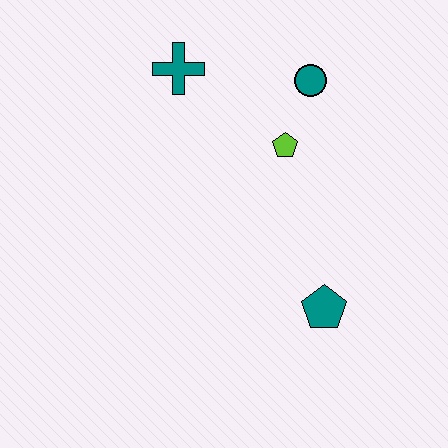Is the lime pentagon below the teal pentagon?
No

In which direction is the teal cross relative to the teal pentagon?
The teal cross is above the teal pentagon.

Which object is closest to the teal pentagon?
The lime pentagon is closest to the teal pentagon.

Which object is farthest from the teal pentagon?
The teal cross is farthest from the teal pentagon.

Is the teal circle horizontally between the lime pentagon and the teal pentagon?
Yes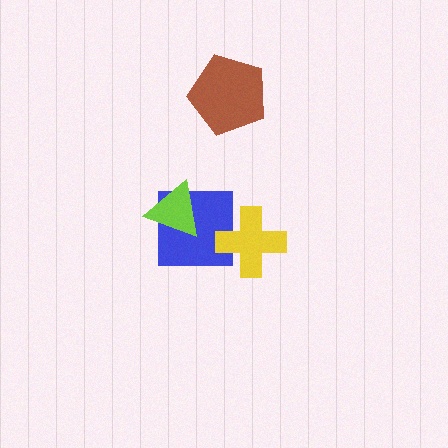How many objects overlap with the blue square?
2 objects overlap with the blue square.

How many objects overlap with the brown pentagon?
0 objects overlap with the brown pentagon.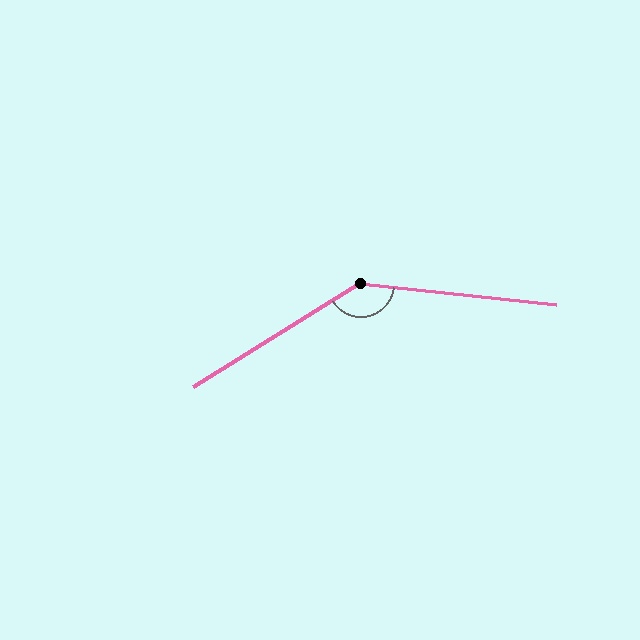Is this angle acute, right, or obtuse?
It is obtuse.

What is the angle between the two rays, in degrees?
Approximately 142 degrees.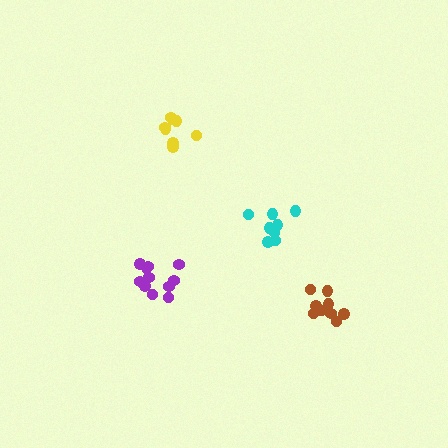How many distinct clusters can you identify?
There are 4 distinct clusters.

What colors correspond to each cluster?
The clusters are colored: purple, cyan, yellow, brown.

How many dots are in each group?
Group 1: 11 dots, Group 2: 8 dots, Group 3: 8 dots, Group 4: 9 dots (36 total).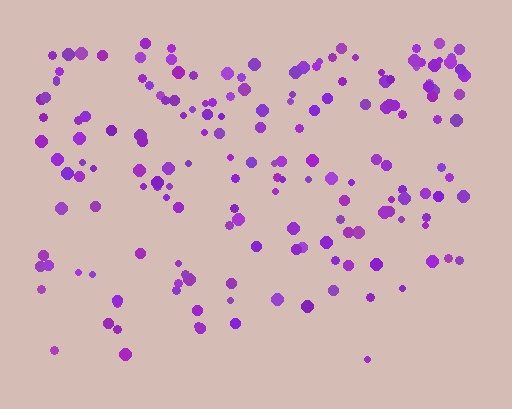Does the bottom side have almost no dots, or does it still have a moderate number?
Still a moderate number, just noticeably fewer than the top.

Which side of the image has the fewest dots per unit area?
The bottom.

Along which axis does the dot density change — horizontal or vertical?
Vertical.